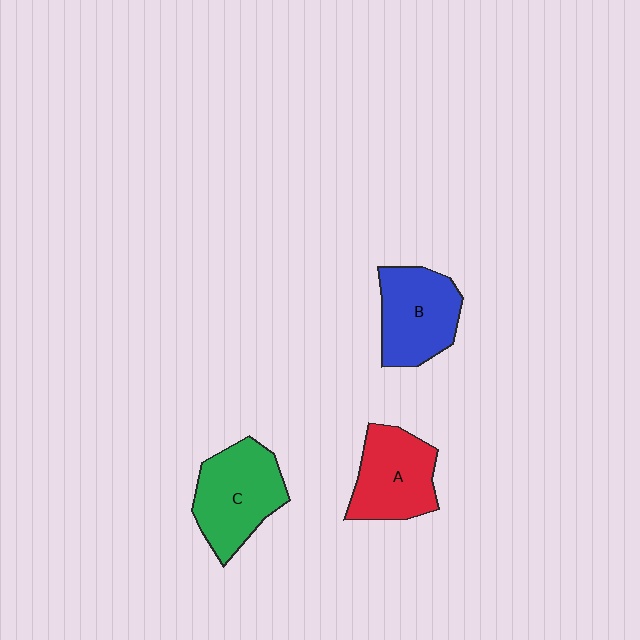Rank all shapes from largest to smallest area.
From largest to smallest: C (green), B (blue), A (red).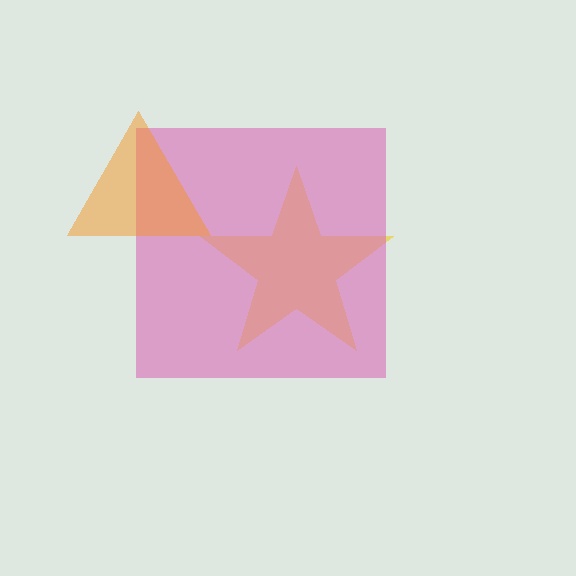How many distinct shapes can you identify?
There are 3 distinct shapes: a yellow star, a pink square, an orange triangle.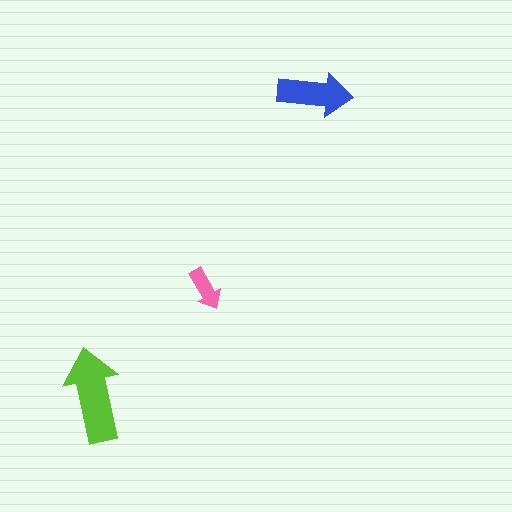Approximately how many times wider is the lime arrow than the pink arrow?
About 2 times wider.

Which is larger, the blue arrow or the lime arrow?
The lime one.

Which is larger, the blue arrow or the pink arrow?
The blue one.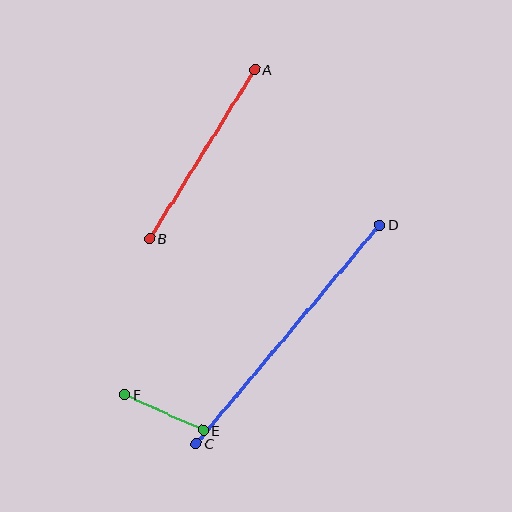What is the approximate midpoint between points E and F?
The midpoint is at approximately (164, 412) pixels.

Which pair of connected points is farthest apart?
Points C and D are farthest apart.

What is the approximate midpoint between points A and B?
The midpoint is at approximately (202, 154) pixels.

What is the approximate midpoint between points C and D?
The midpoint is at approximately (288, 334) pixels.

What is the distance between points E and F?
The distance is approximately 86 pixels.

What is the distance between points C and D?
The distance is approximately 286 pixels.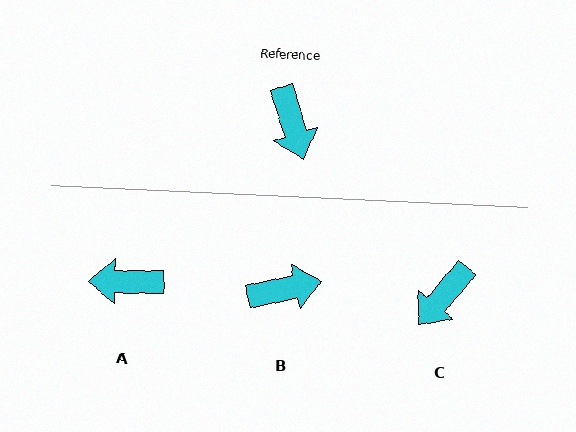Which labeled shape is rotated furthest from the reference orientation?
A, about 108 degrees away.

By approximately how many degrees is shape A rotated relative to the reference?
Approximately 108 degrees clockwise.